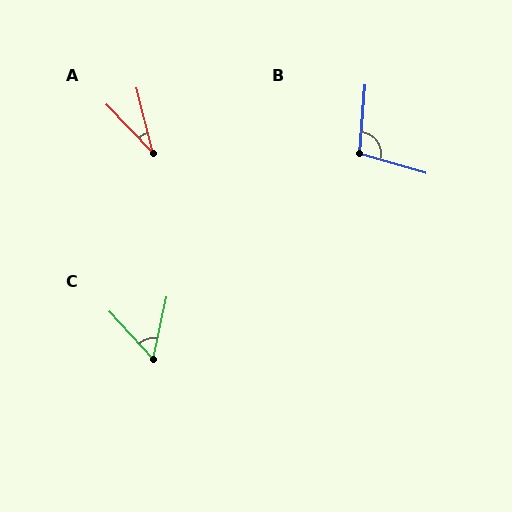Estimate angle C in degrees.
Approximately 55 degrees.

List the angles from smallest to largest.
A (29°), C (55°), B (102°).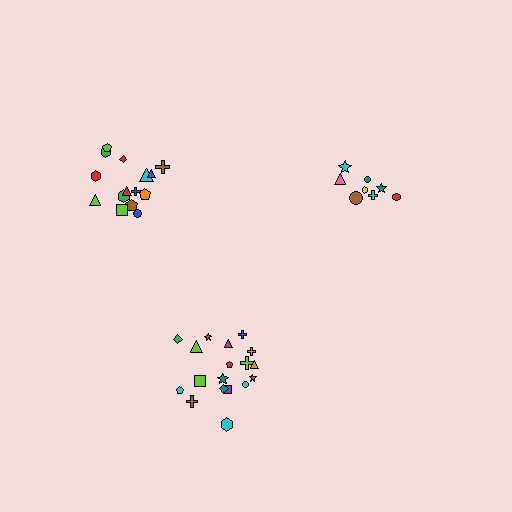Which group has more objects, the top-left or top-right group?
The top-left group.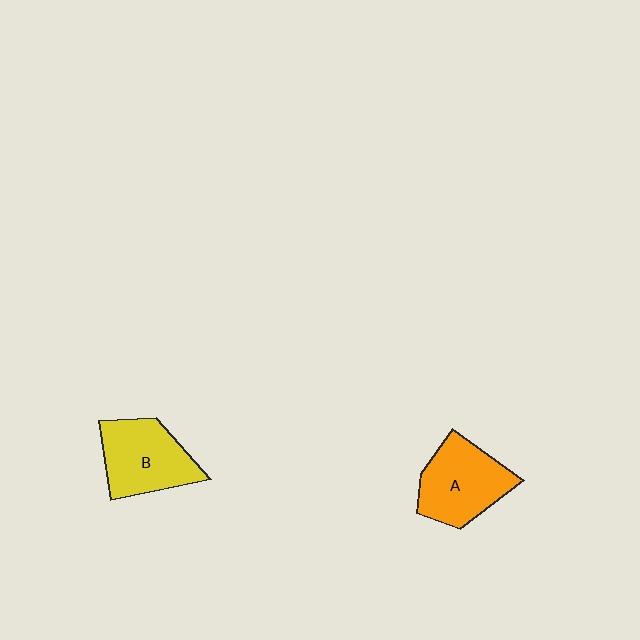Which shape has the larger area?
Shape A (orange).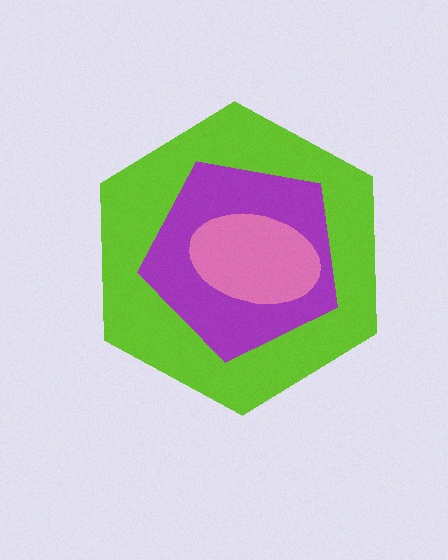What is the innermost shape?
The pink ellipse.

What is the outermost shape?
The lime hexagon.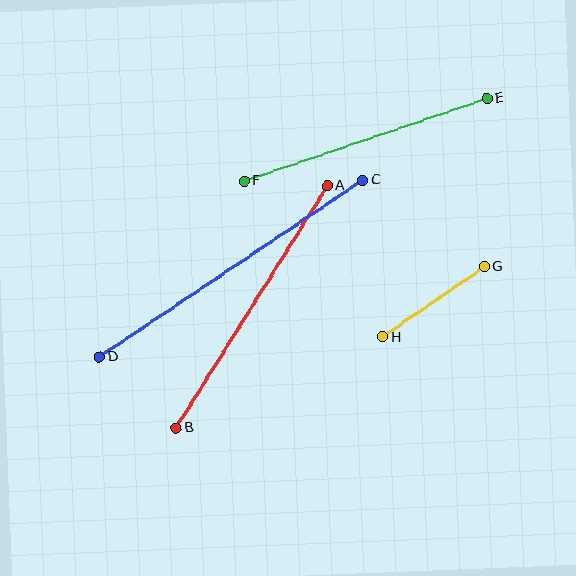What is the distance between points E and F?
The distance is approximately 257 pixels.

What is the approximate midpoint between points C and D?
The midpoint is at approximately (231, 269) pixels.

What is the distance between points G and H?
The distance is approximately 124 pixels.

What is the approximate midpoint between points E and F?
The midpoint is at approximately (366, 140) pixels.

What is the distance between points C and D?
The distance is approximately 317 pixels.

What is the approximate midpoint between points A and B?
The midpoint is at approximately (252, 307) pixels.